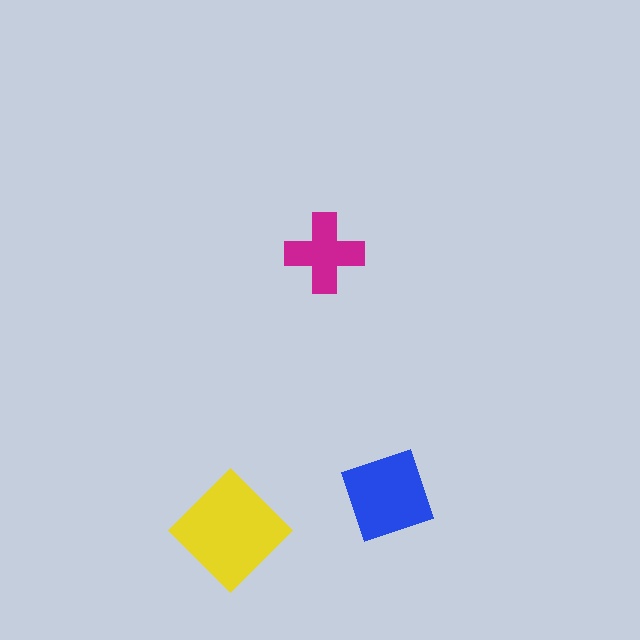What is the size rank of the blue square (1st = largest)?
2nd.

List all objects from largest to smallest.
The yellow diamond, the blue square, the magenta cross.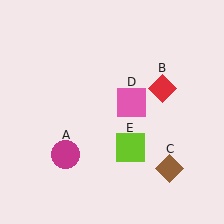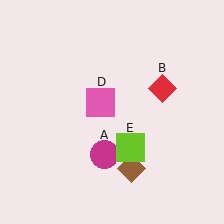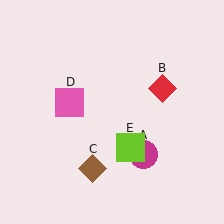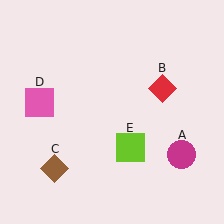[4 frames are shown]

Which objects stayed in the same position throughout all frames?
Red diamond (object B) and lime square (object E) remained stationary.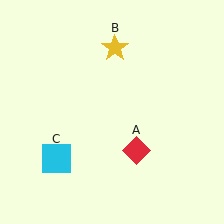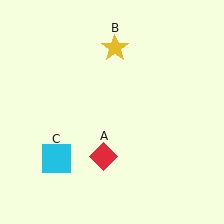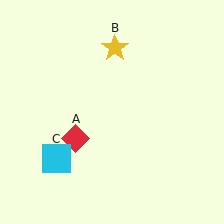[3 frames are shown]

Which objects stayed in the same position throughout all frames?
Yellow star (object B) and cyan square (object C) remained stationary.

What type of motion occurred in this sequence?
The red diamond (object A) rotated clockwise around the center of the scene.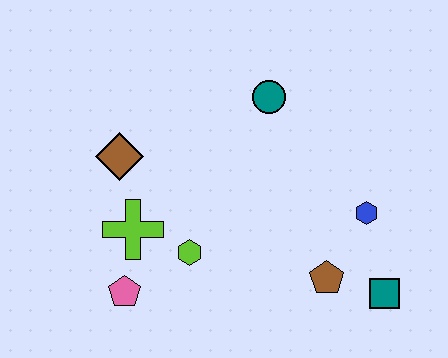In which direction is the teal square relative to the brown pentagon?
The teal square is to the right of the brown pentagon.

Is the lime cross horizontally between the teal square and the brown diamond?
Yes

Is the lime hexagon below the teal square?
No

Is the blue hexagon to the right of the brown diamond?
Yes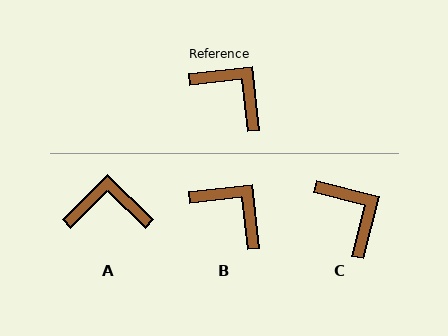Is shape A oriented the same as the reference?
No, it is off by about 38 degrees.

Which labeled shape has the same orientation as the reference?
B.